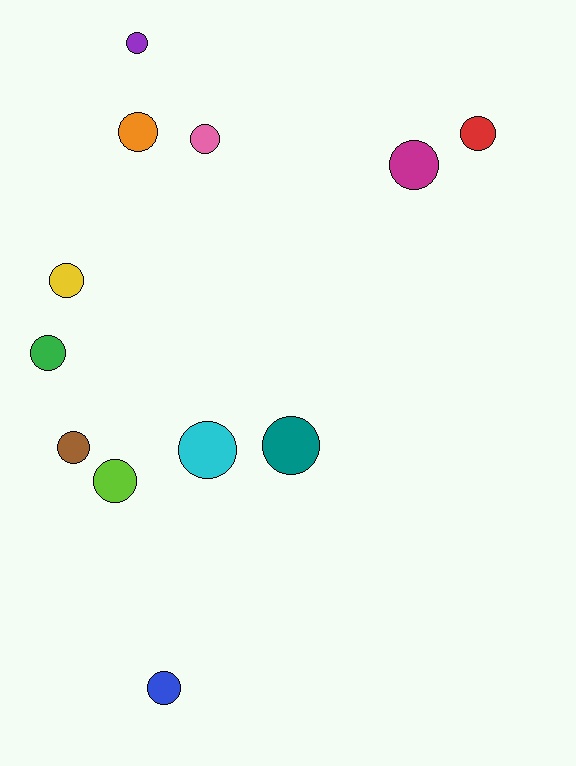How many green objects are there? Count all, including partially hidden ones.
There is 1 green object.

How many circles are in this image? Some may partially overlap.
There are 12 circles.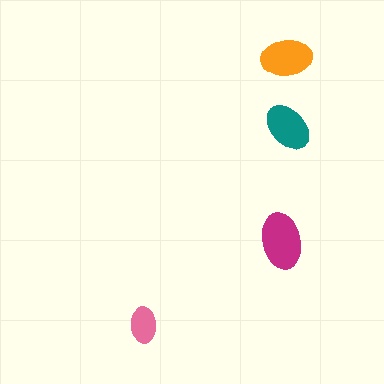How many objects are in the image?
There are 4 objects in the image.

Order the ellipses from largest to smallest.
the magenta one, the orange one, the teal one, the pink one.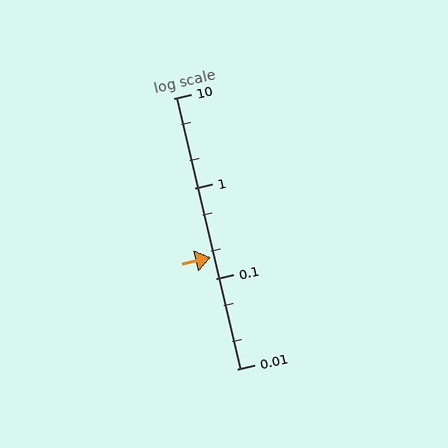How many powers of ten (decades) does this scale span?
The scale spans 3 decades, from 0.01 to 10.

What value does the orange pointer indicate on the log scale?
The pointer indicates approximately 0.17.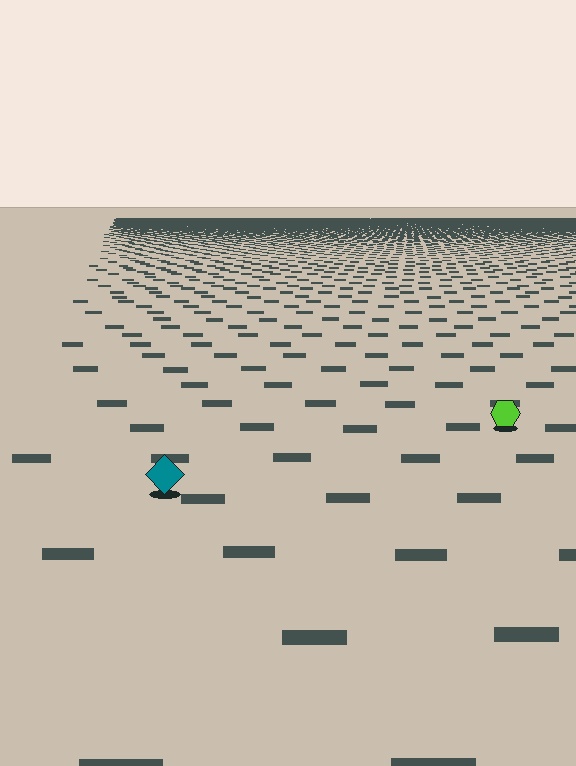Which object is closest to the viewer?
The teal diamond is closest. The texture marks near it are larger and more spread out.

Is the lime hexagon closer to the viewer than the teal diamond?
No. The teal diamond is closer — you can tell from the texture gradient: the ground texture is coarser near it.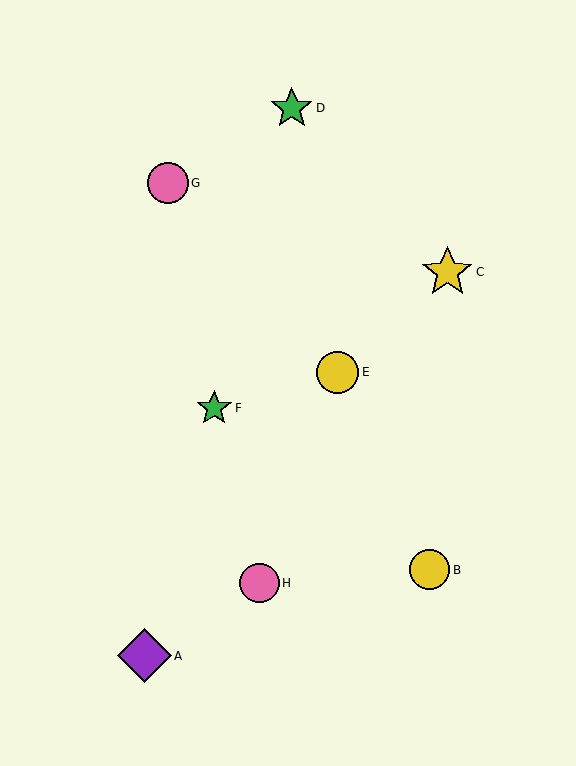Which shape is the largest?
The purple diamond (labeled A) is the largest.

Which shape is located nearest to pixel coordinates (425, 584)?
The yellow circle (labeled B) at (430, 570) is nearest to that location.